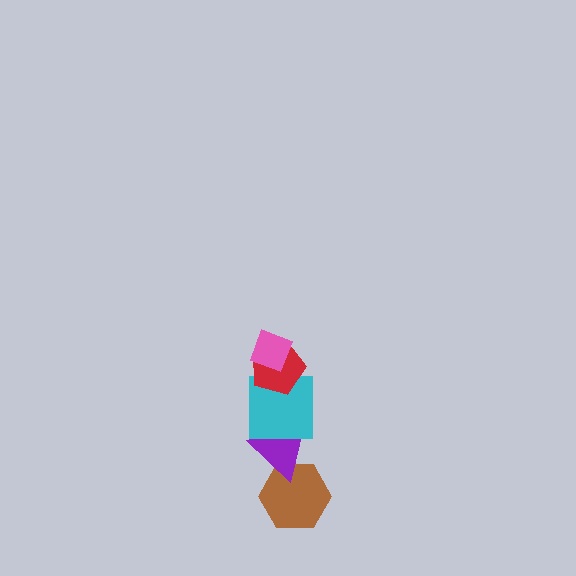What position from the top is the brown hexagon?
The brown hexagon is 5th from the top.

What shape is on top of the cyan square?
The red pentagon is on top of the cyan square.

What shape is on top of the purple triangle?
The cyan square is on top of the purple triangle.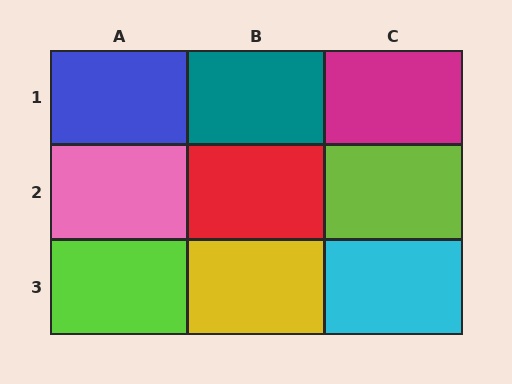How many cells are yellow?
1 cell is yellow.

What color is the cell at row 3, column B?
Yellow.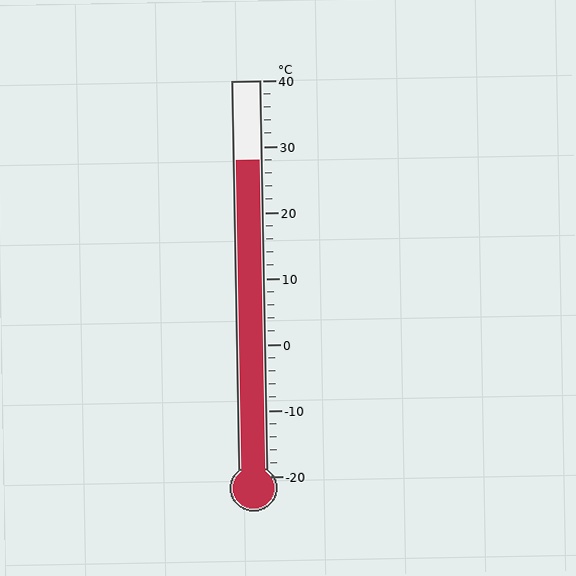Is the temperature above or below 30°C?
The temperature is below 30°C.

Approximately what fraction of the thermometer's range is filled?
The thermometer is filled to approximately 80% of its range.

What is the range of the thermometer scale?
The thermometer scale ranges from -20°C to 40°C.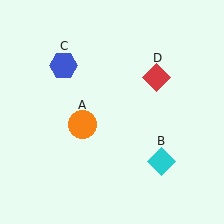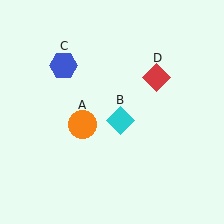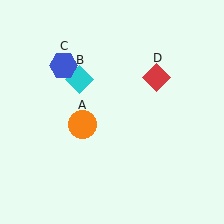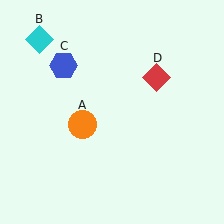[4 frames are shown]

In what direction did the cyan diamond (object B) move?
The cyan diamond (object B) moved up and to the left.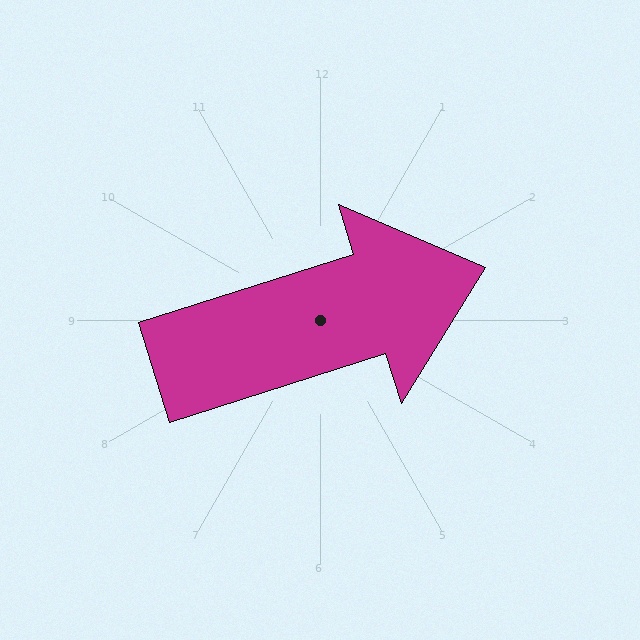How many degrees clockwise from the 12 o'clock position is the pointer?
Approximately 72 degrees.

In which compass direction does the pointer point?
East.